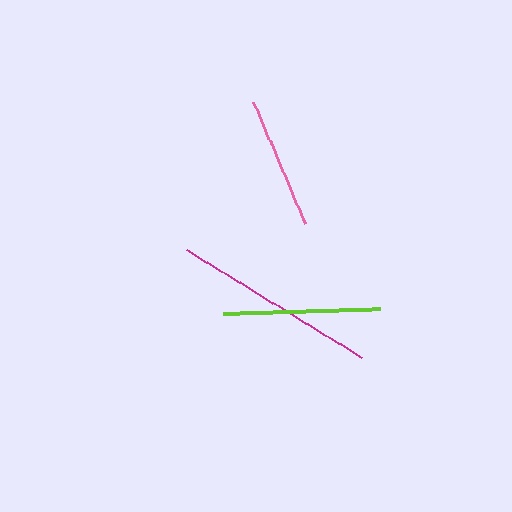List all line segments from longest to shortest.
From longest to shortest: magenta, lime, pink.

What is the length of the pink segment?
The pink segment is approximately 132 pixels long.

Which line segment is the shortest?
The pink line is the shortest at approximately 132 pixels.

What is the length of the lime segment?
The lime segment is approximately 157 pixels long.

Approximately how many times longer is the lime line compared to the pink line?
The lime line is approximately 1.2 times the length of the pink line.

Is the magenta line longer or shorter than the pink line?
The magenta line is longer than the pink line.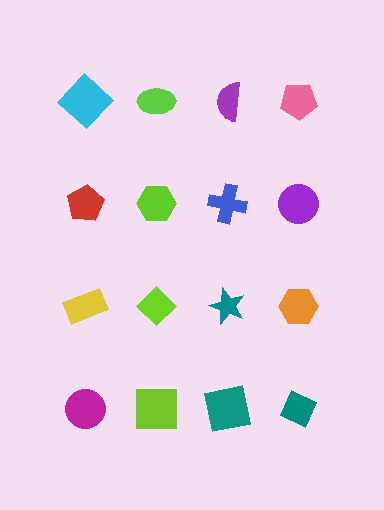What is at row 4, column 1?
A magenta circle.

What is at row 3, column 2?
A lime diamond.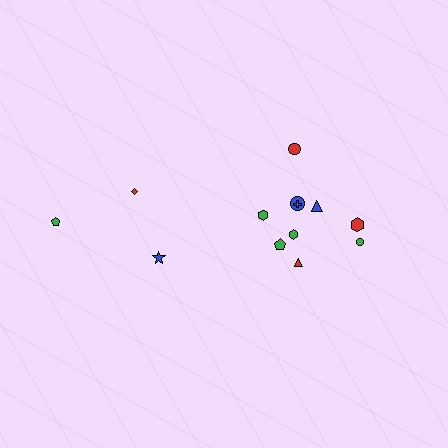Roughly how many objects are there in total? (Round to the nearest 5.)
Roughly 15 objects in total.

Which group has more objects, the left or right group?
The right group.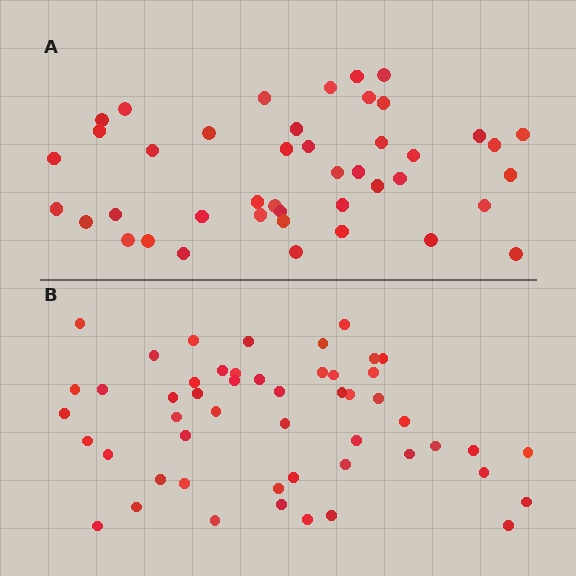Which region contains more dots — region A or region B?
Region B (the bottom region) has more dots.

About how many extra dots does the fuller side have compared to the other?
Region B has roughly 8 or so more dots than region A.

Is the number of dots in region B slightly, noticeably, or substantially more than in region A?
Region B has only slightly more — the two regions are fairly close. The ratio is roughly 1.2 to 1.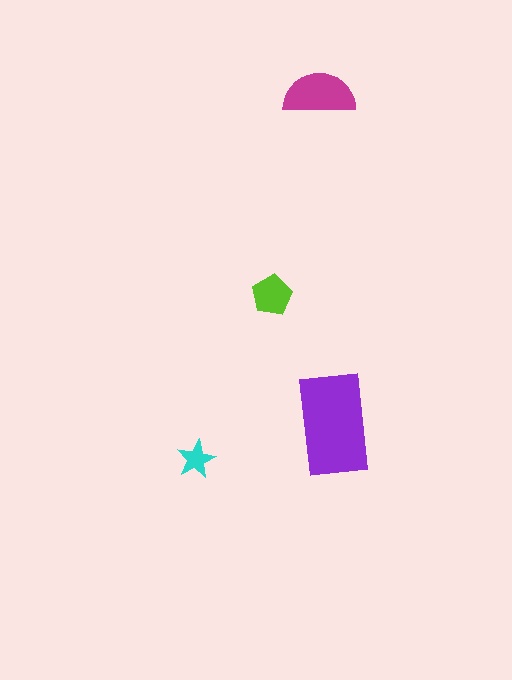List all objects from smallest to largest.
The cyan star, the lime pentagon, the magenta semicircle, the purple rectangle.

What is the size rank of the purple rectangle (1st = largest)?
1st.